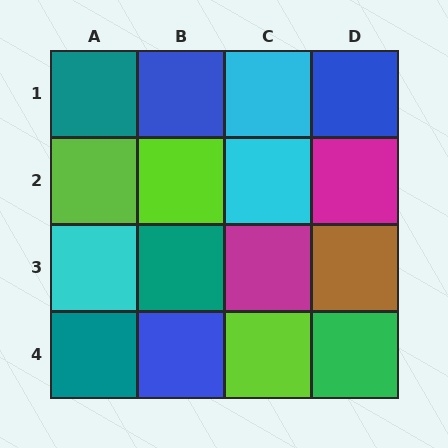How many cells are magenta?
2 cells are magenta.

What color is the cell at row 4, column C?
Lime.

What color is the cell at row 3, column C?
Magenta.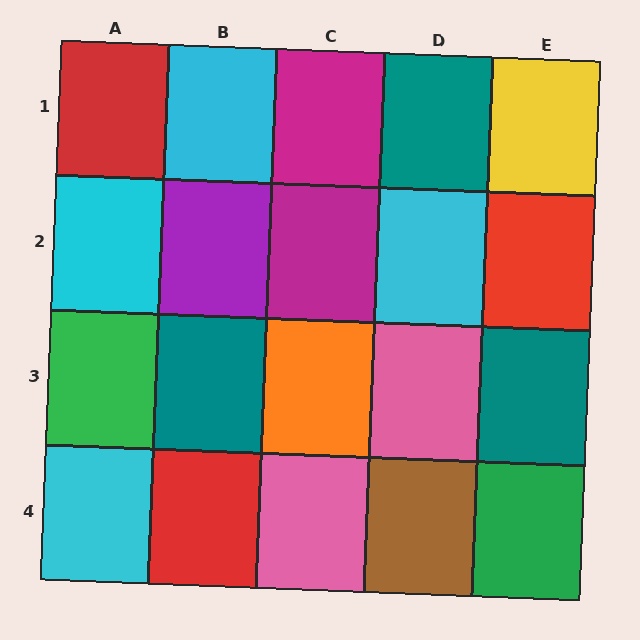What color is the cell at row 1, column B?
Cyan.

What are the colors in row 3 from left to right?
Green, teal, orange, pink, teal.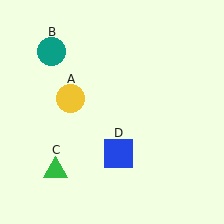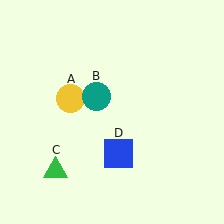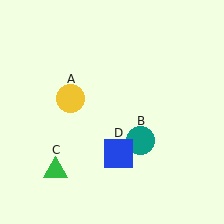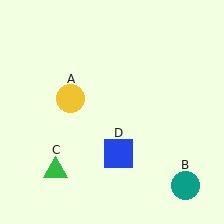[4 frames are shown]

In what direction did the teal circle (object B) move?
The teal circle (object B) moved down and to the right.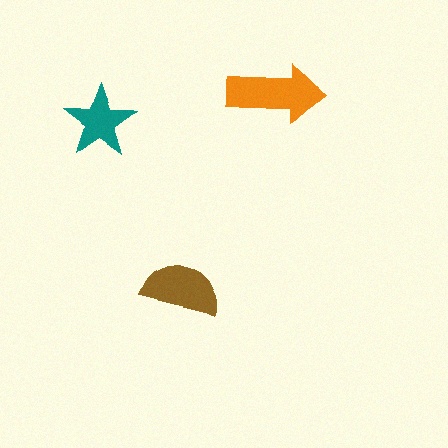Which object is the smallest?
The teal star.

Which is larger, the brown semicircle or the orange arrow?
The orange arrow.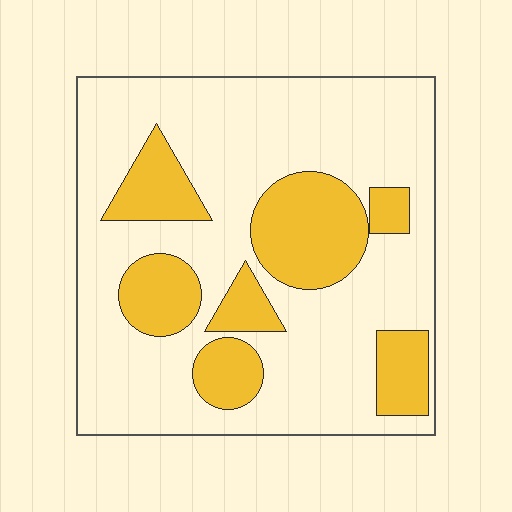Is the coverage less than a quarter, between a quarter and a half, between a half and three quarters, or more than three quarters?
Between a quarter and a half.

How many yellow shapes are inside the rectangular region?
7.